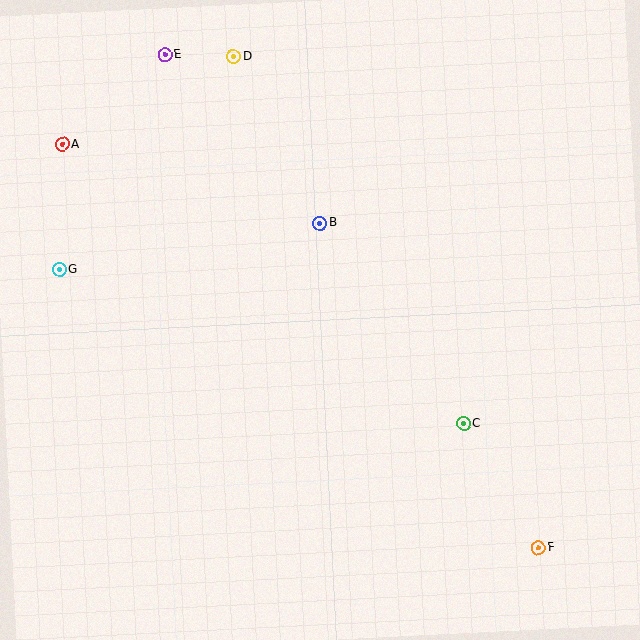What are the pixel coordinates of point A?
Point A is at (62, 144).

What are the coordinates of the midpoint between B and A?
The midpoint between B and A is at (191, 184).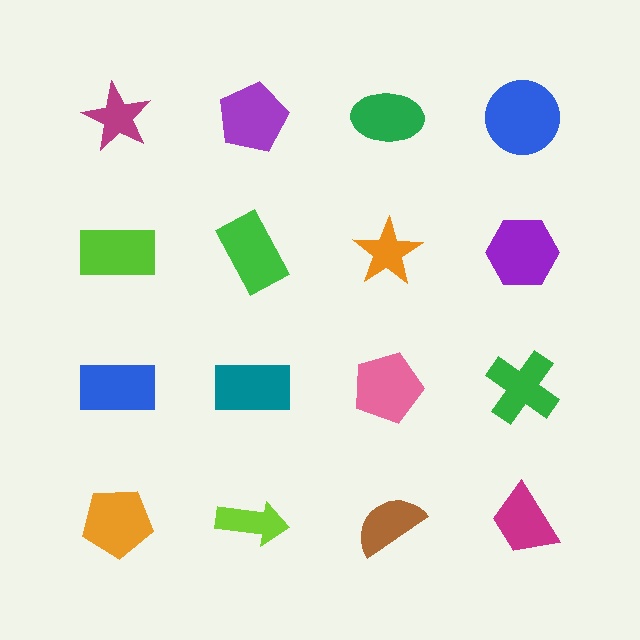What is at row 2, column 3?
An orange star.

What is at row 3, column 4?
A green cross.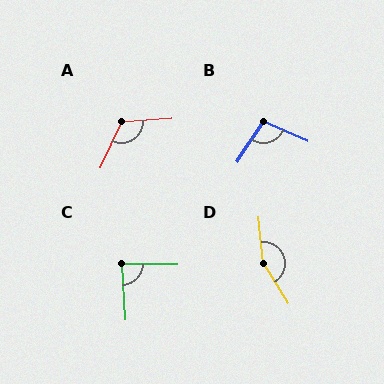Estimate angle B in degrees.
Approximately 100 degrees.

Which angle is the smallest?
C, at approximately 87 degrees.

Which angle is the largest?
D, at approximately 153 degrees.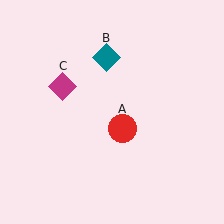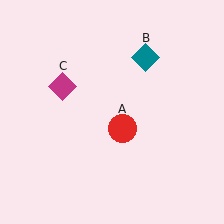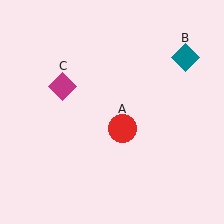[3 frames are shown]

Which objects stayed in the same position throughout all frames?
Red circle (object A) and magenta diamond (object C) remained stationary.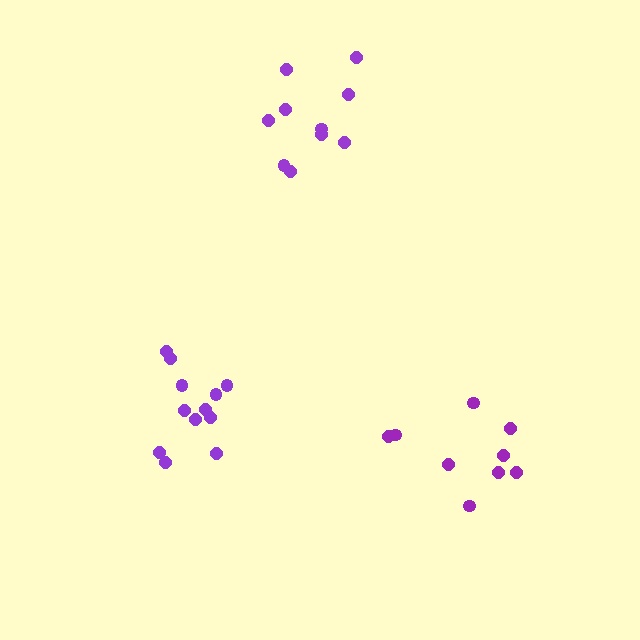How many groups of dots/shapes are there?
There are 3 groups.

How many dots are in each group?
Group 1: 9 dots, Group 2: 10 dots, Group 3: 12 dots (31 total).